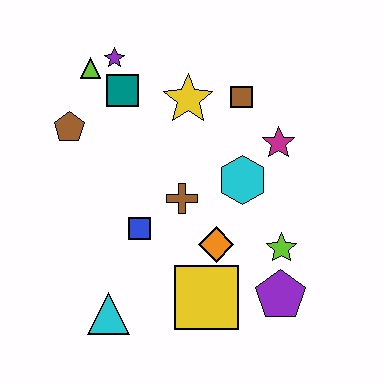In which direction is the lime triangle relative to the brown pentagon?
The lime triangle is above the brown pentagon.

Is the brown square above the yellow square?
Yes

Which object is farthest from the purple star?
The purple pentagon is farthest from the purple star.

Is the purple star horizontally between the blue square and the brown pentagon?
Yes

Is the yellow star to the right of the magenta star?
No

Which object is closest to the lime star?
The purple pentagon is closest to the lime star.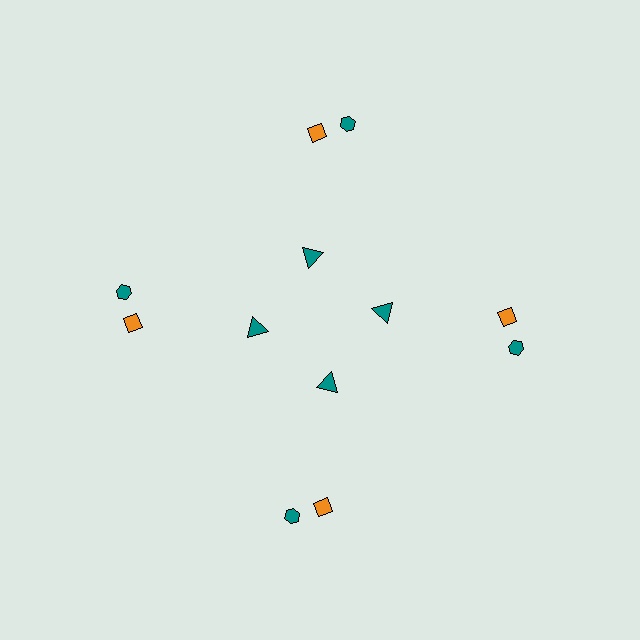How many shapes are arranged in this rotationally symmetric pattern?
There are 12 shapes, arranged in 4 groups of 3.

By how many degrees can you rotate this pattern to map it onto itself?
The pattern maps onto itself every 90 degrees of rotation.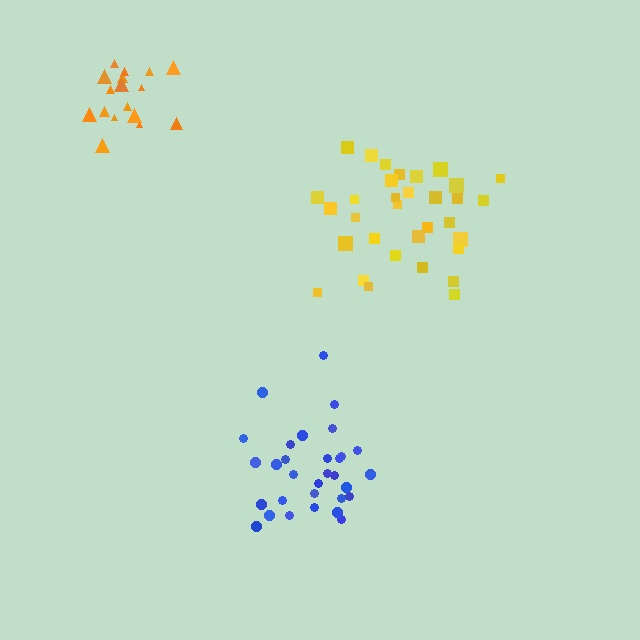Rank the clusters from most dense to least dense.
orange, blue, yellow.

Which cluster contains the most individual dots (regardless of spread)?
Yellow (34).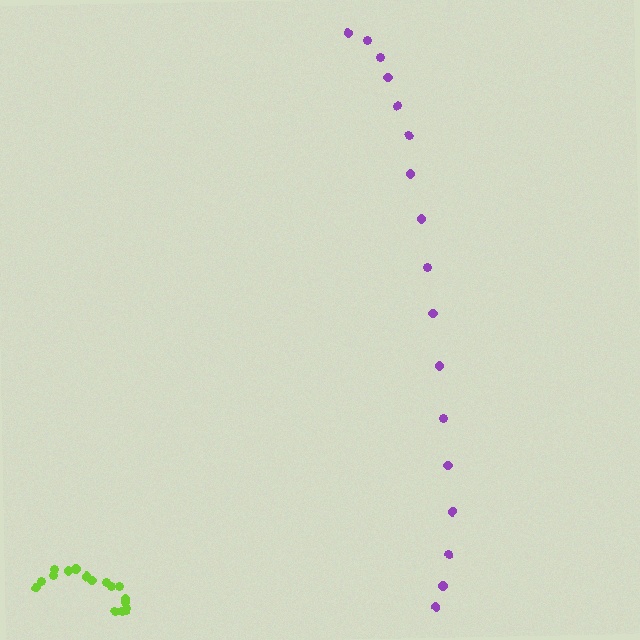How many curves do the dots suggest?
There are 2 distinct paths.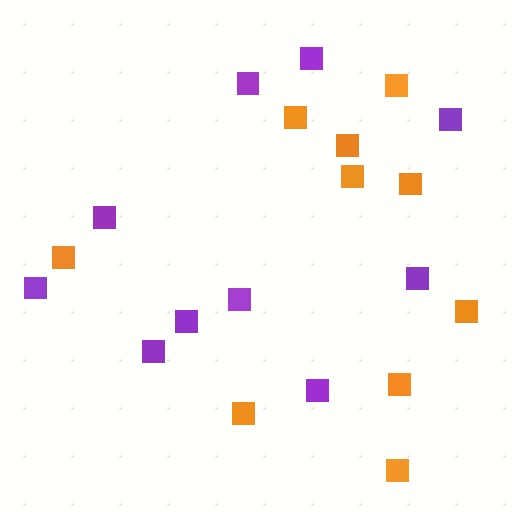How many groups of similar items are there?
There are 2 groups: one group of orange squares (10) and one group of purple squares (10).